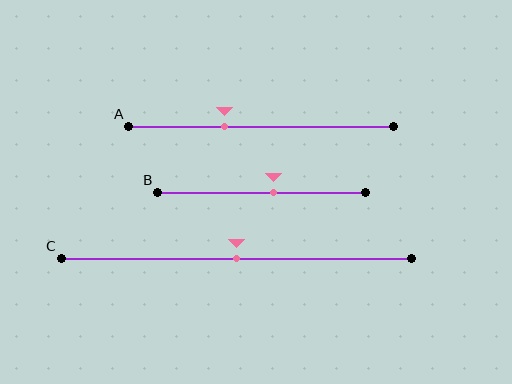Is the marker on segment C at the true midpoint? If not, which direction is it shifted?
Yes, the marker on segment C is at the true midpoint.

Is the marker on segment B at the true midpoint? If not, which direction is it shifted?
No, the marker on segment B is shifted to the right by about 6% of the segment length.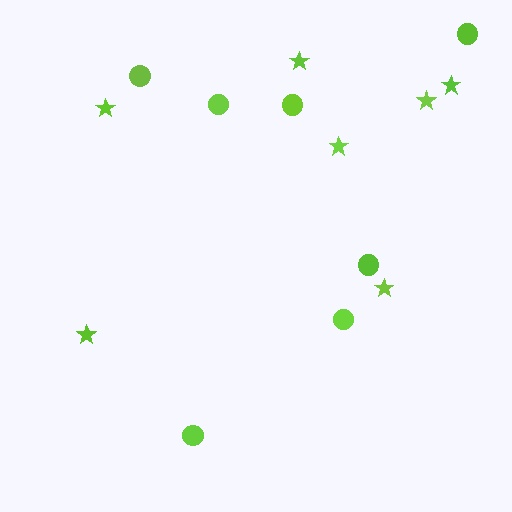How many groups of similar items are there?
There are 2 groups: one group of stars (7) and one group of circles (7).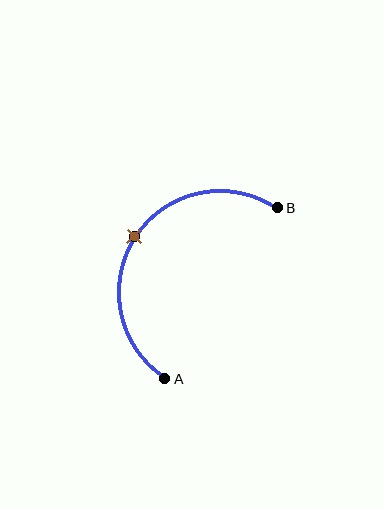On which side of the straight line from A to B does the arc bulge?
The arc bulges to the left of the straight line connecting A and B.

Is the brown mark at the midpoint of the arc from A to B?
Yes. The brown mark lies on the arc at equal arc-length from both A and B — it is the arc midpoint.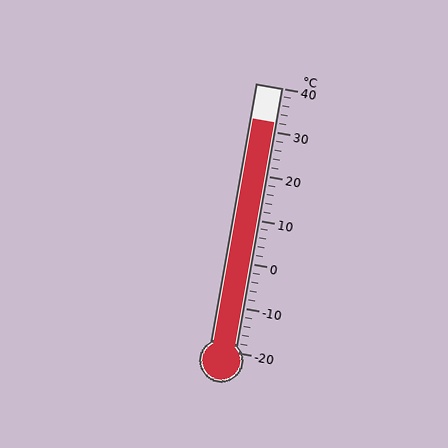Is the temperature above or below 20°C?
The temperature is above 20°C.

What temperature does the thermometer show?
The thermometer shows approximately 32°C.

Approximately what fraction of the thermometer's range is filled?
The thermometer is filled to approximately 85% of its range.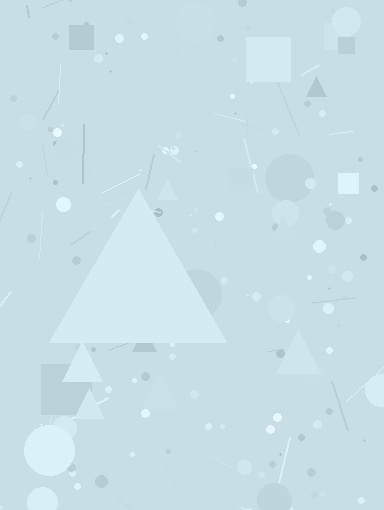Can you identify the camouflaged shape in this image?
The camouflaged shape is a triangle.